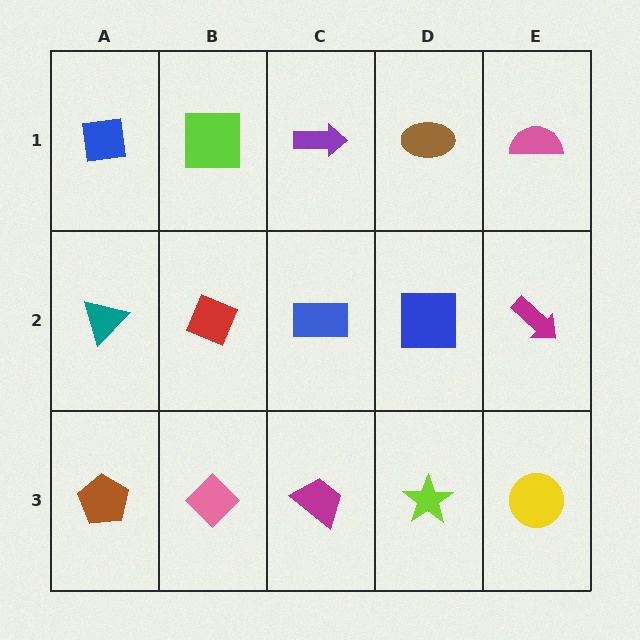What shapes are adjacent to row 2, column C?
A purple arrow (row 1, column C), a magenta trapezoid (row 3, column C), a red diamond (row 2, column B), a blue square (row 2, column D).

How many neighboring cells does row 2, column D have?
4.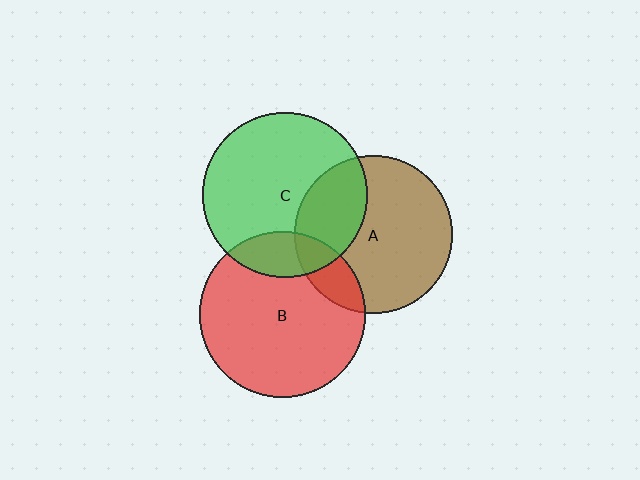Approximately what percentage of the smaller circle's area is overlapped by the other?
Approximately 15%.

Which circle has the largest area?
Circle B (red).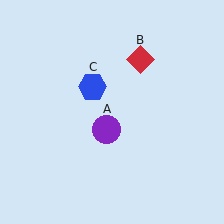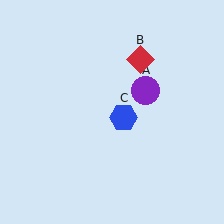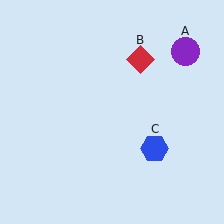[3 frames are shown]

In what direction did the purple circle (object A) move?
The purple circle (object A) moved up and to the right.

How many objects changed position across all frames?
2 objects changed position: purple circle (object A), blue hexagon (object C).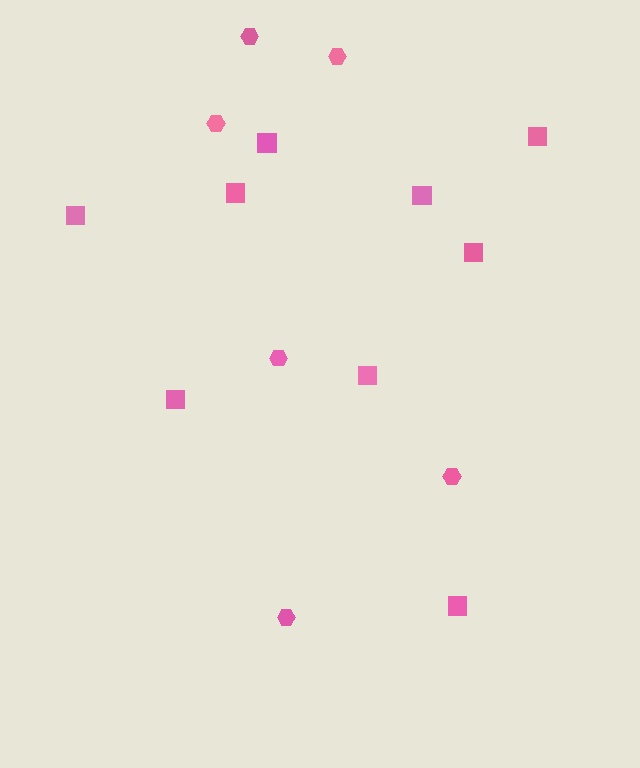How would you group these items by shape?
There are 2 groups: one group of squares (9) and one group of hexagons (6).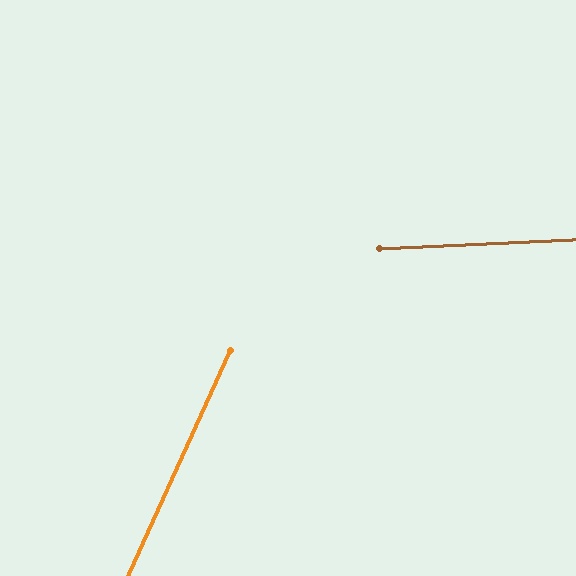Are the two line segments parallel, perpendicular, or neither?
Neither parallel nor perpendicular — they differ by about 63°.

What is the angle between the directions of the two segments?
Approximately 63 degrees.